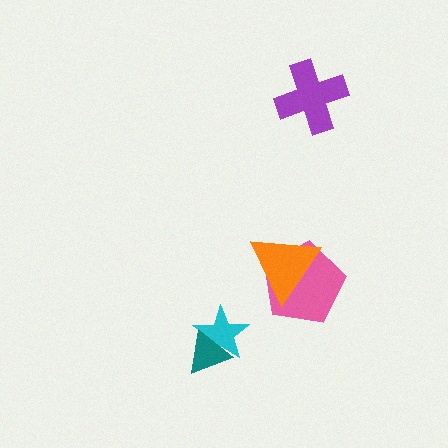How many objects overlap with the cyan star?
1 object overlaps with the cyan star.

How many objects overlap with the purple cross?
0 objects overlap with the purple cross.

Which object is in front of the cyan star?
The teal triangle is in front of the cyan star.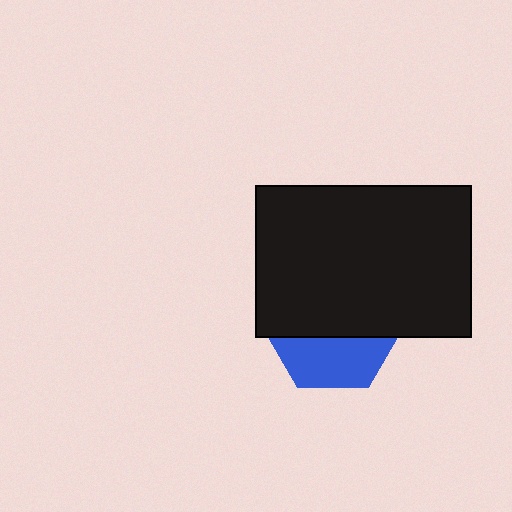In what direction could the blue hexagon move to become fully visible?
The blue hexagon could move down. That would shift it out from behind the black rectangle entirely.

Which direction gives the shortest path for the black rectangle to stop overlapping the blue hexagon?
Moving up gives the shortest separation.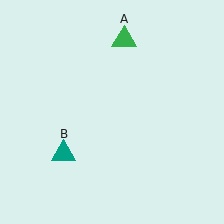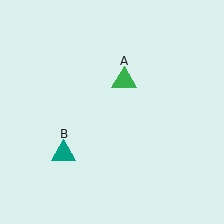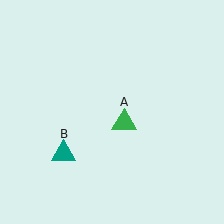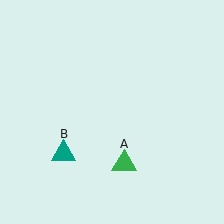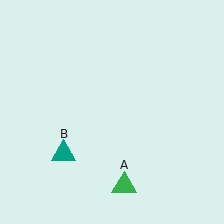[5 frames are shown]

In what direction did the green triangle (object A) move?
The green triangle (object A) moved down.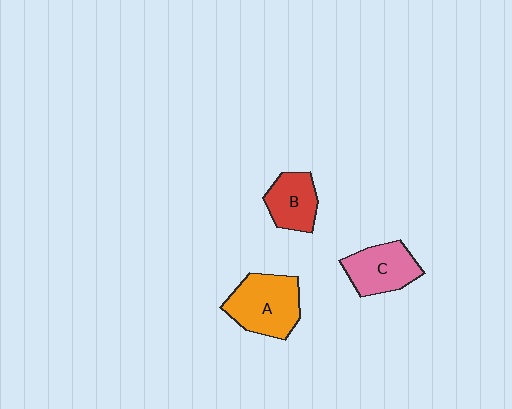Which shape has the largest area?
Shape A (orange).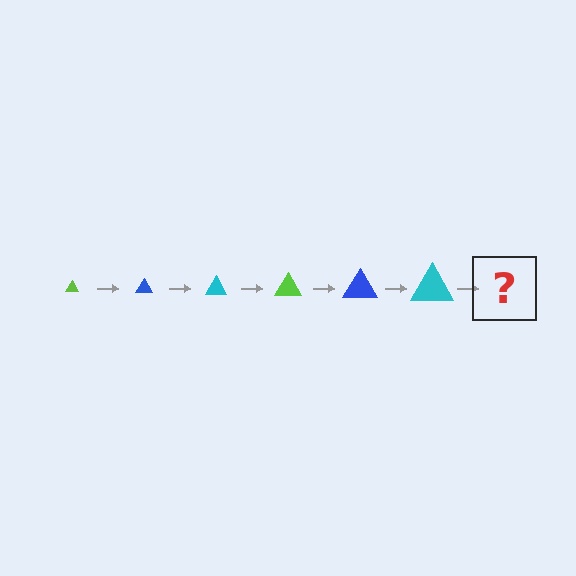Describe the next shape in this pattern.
It should be a lime triangle, larger than the previous one.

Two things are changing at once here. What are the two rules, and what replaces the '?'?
The two rules are that the triangle grows larger each step and the color cycles through lime, blue, and cyan. The '?' should be a lime triangle, larger than the previous one.